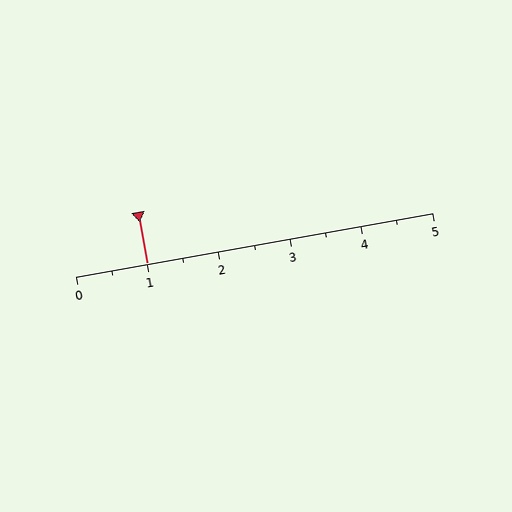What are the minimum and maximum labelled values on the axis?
The axis runs from 0 to 5.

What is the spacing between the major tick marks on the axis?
The major ticks are spaced 1 apart.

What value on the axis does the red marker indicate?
The marker indicates approximately 1.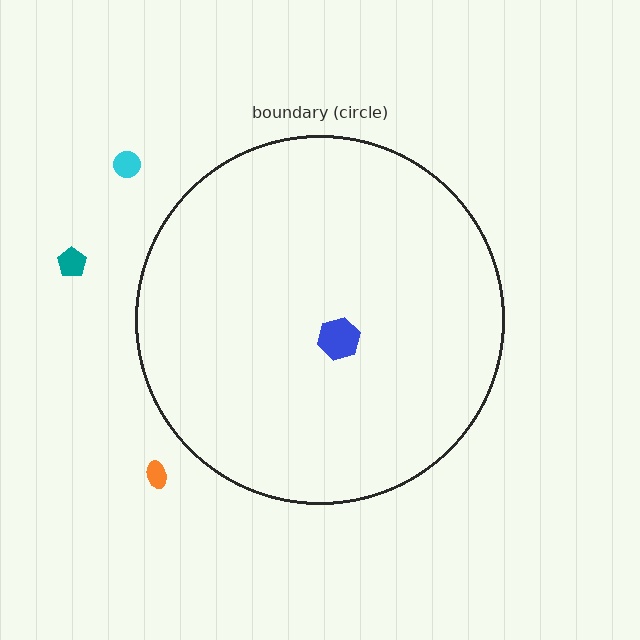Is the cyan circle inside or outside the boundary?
Outside.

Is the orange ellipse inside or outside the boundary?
Outside.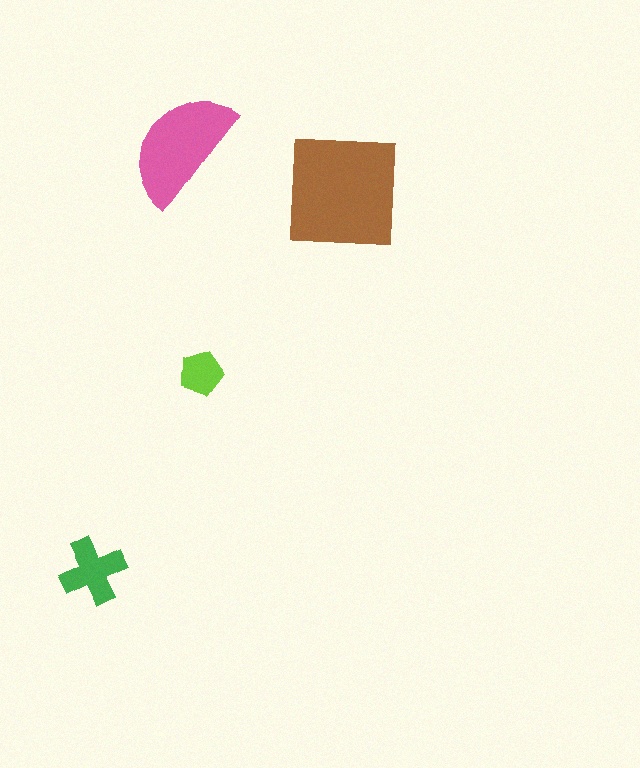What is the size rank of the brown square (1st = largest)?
1st.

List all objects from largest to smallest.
The brown square, the pink semicircle, the green cross, the lime pentagon.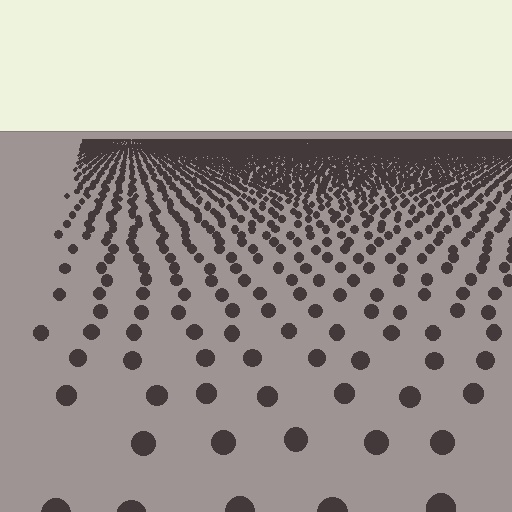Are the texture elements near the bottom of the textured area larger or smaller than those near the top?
Larger. Near the bottom, elements are closer to the viewer and appear at a bigger on-screen size.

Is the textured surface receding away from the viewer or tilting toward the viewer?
The surface is receding away from the viewer. Texture elements get smaller and denser toward the top.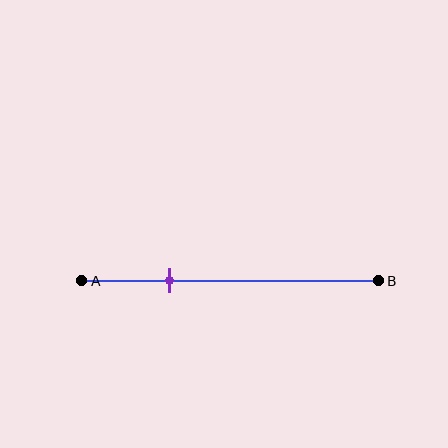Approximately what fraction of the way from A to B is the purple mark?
The purple mark is approximately 30% of the way from A to B.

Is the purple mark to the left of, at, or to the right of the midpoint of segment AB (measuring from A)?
The purple mark is to the left of the midpoint of segment AB.